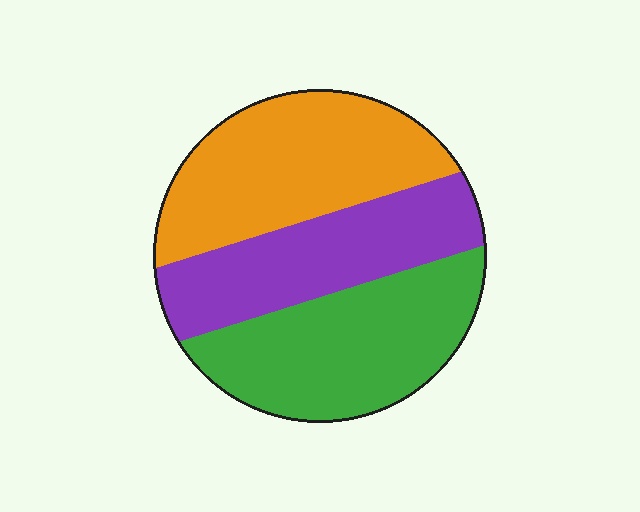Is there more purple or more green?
Green.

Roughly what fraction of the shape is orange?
Orange covers 36% of the shape.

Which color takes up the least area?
Purple, at roughly 30%.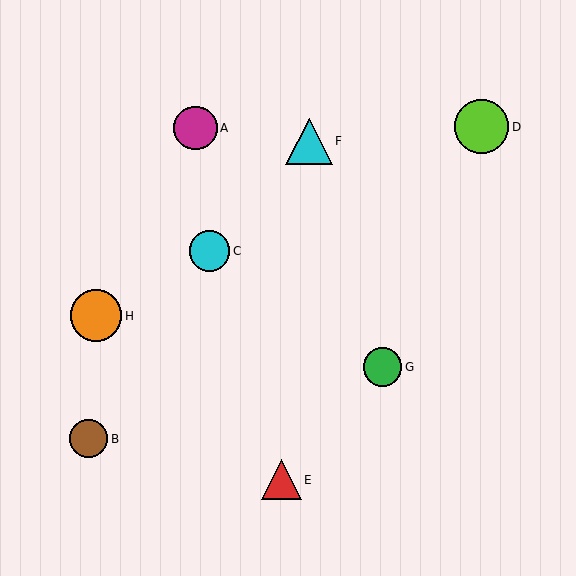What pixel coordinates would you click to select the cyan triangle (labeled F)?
Click at (309, 141) to select the cyan triangle F.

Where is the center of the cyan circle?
The center of the cyan circle is at (210, 251).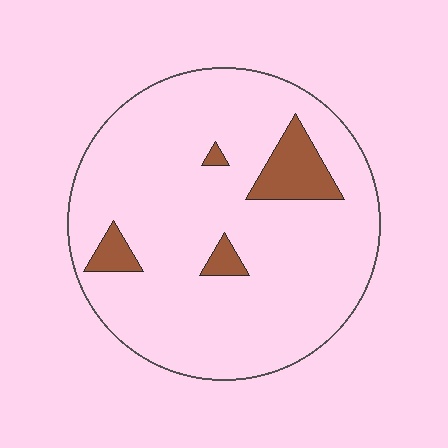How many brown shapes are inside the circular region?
4.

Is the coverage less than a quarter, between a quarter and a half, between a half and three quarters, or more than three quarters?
Less than a quarter.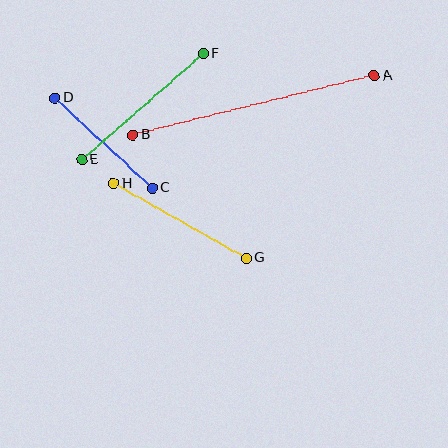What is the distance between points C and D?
The distance is approximately 133 pixels.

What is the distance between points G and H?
The distance is approximately 152 pixels.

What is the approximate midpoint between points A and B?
The midpoint is at approximately (254, 105) pixels.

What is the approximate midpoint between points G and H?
The midpoint is at approximately (180, 221) pixels.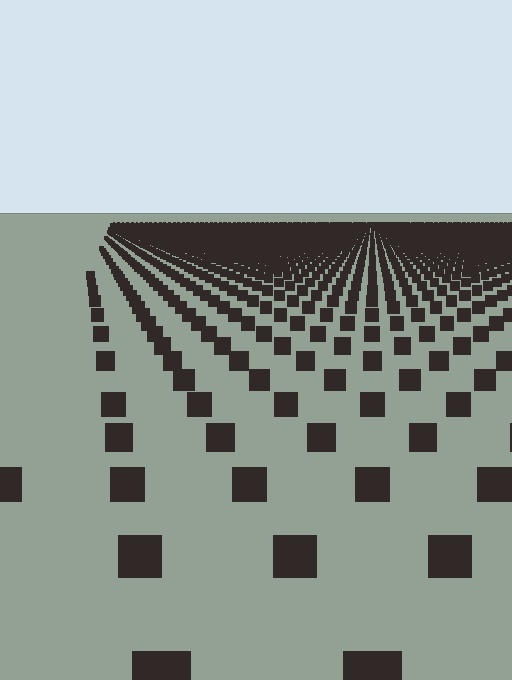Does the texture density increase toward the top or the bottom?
Density increases toward the top.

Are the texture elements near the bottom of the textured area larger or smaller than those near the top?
Larger. Near the bottom, elements are closer to the viewer and appear at a bigger on-screen size.